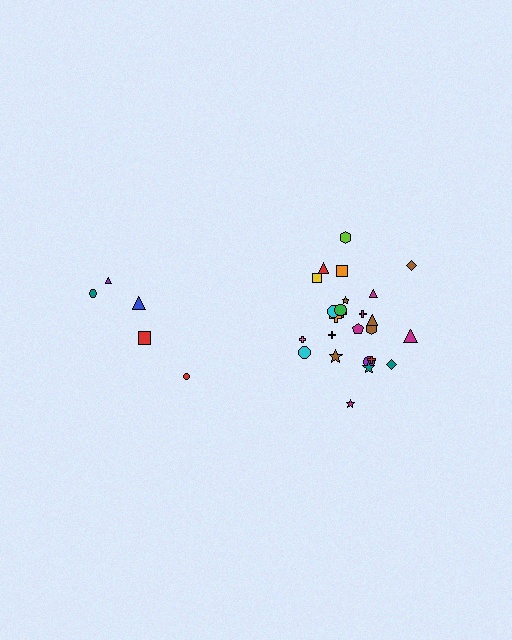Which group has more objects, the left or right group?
The right group.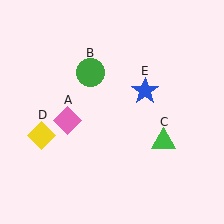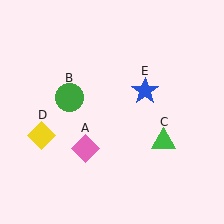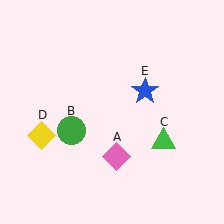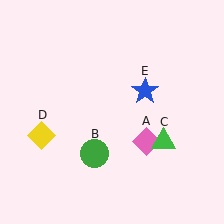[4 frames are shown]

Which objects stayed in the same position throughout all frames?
Green triangle (object C) and yellow diamond (object D) and blue star (object E) remained stationary.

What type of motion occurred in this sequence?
The pink diamond (object A), green circle (object B) rotated counterclockwise around the center of the scene.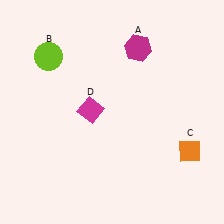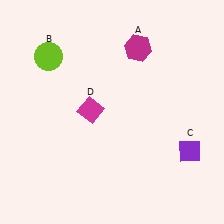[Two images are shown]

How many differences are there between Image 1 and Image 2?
There is 1 difference between the two images.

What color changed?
The diamond (C) changed from orange in Image 1 to purple in Image 2.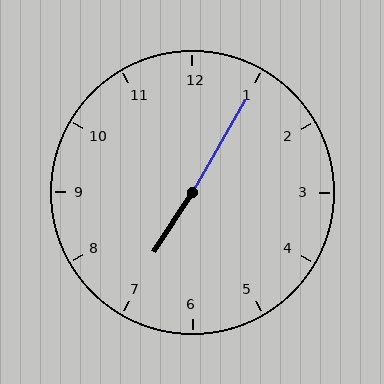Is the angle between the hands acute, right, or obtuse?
It is obtuse.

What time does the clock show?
7:05.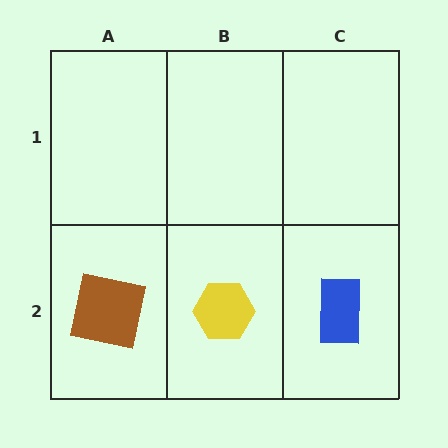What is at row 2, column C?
A blue rectangle.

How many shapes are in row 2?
3 shapes.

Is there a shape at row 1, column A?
No, that cell is empty.